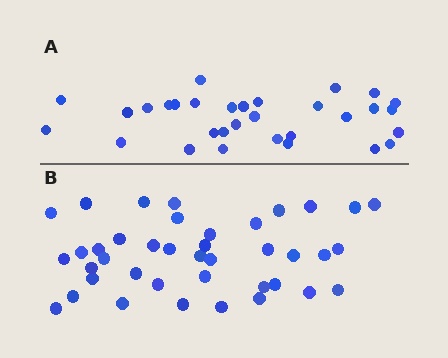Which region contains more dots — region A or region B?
Region B (the bottom region) has more dots.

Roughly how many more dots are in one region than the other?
Region B has roughly 8 or so more dots than region A.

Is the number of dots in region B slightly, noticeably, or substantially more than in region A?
Region B has noticeably more, but not dramatically so. The ratio is roughly 1.3 to 1.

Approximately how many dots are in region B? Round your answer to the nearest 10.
About 40 dots.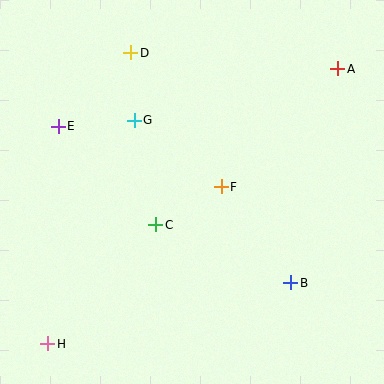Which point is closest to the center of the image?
Point F at (221, 187) is closest to the center.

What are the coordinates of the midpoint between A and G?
The midpoint between A and G is at (236, 94).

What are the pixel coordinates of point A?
Point A is at (338, 69).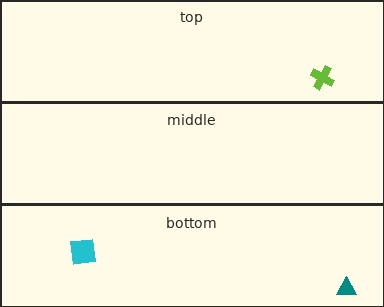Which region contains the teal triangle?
The bottom region.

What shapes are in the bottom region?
The cyan square, the teal triangle.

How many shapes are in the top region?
1.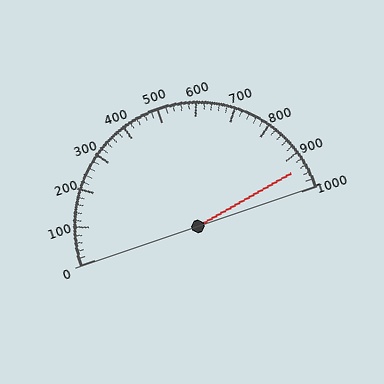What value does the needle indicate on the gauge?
The needle indicates approximately 940.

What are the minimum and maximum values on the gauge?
The gauge ranges from 0 to 1000.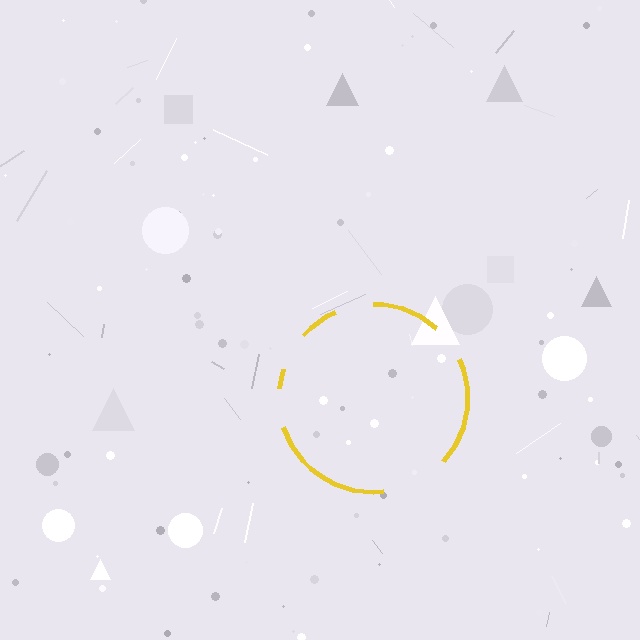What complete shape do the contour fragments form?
The contour fragments form a circle.